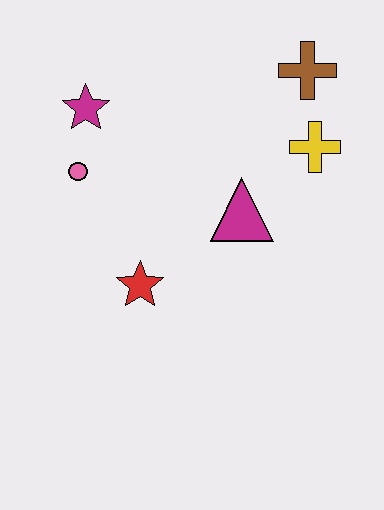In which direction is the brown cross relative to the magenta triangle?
The brown cross is above the magenta triangle.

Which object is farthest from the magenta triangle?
The magenta star is farthest from the magenta triangle.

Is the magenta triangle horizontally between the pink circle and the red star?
No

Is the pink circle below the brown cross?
Yes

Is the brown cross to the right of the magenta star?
Yes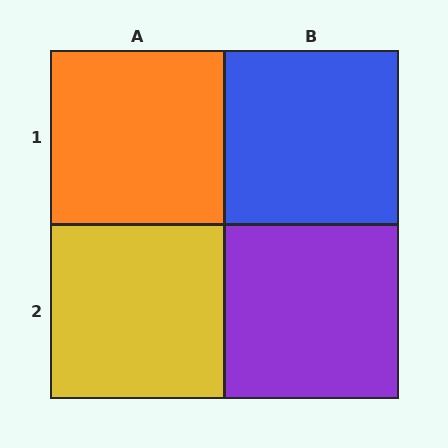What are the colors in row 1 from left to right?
Orange, blue.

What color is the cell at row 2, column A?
Yellow.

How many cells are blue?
1 cell is blue.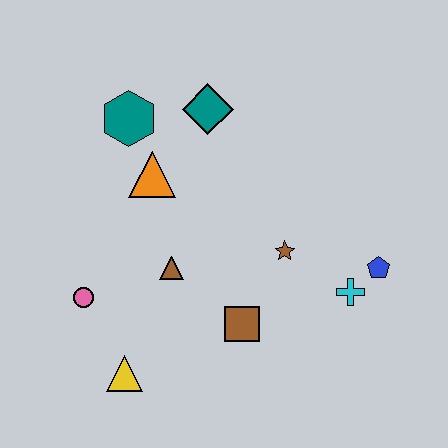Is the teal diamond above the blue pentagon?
Yes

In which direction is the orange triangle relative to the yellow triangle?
The orange triangle is above the yellow triangle.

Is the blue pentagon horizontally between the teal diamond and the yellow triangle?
No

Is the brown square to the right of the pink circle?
Yes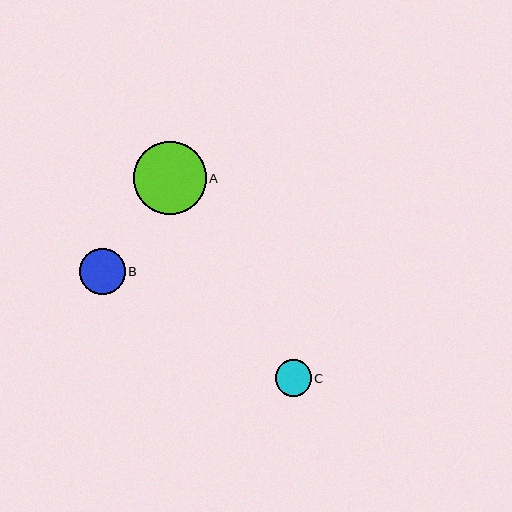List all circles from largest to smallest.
From largest to smallest: A, B, C.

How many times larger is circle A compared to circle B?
Circle A is approximately 1.6 times the size of circle B.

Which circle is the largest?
Circle A is the largest with a size of approximately 73 pixels.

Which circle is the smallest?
Circle C is the smallest with a size of approximately 36 pixels.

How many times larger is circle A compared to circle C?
Circle A is approximately 2.0 times the size of circle C.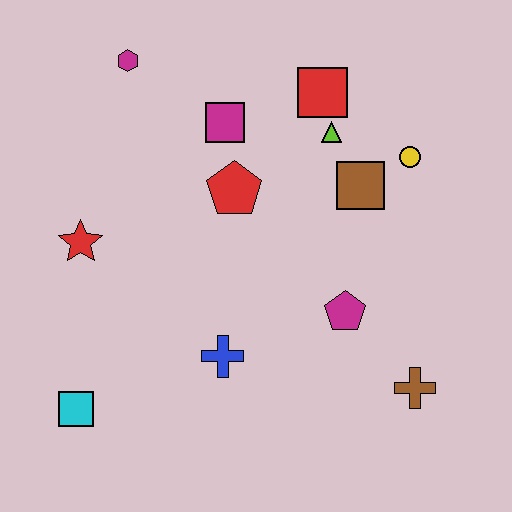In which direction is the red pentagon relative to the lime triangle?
The red pentagon is to the left of the lime triangle.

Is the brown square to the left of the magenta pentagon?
No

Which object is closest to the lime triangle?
The red square is closest to the lime triangle.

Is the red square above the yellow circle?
Yes